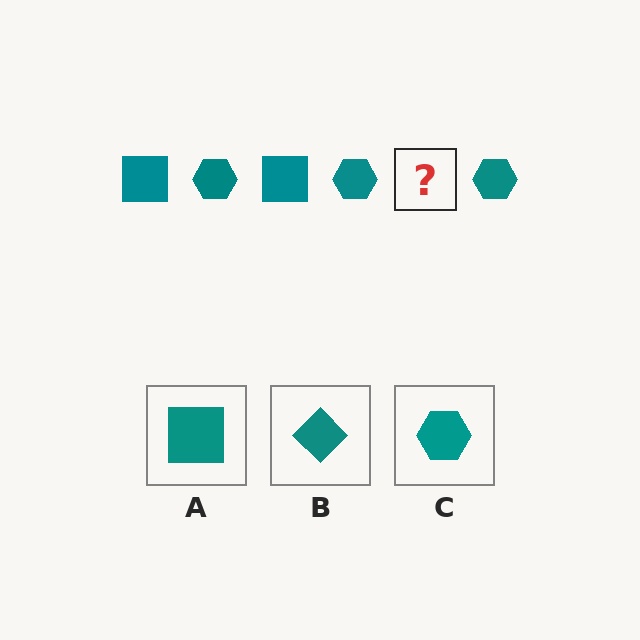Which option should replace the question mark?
Option A.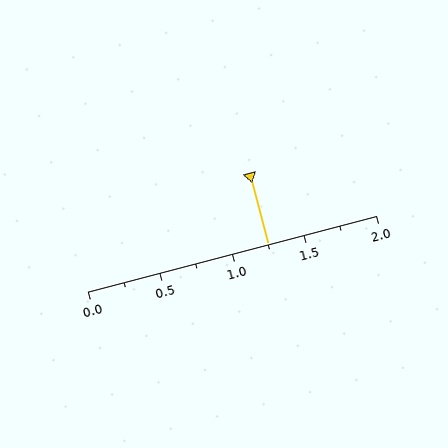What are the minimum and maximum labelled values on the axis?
The axis runs from 0.0 to 2.0.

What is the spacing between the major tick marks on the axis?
The major ticks are spaced 0.5 apart.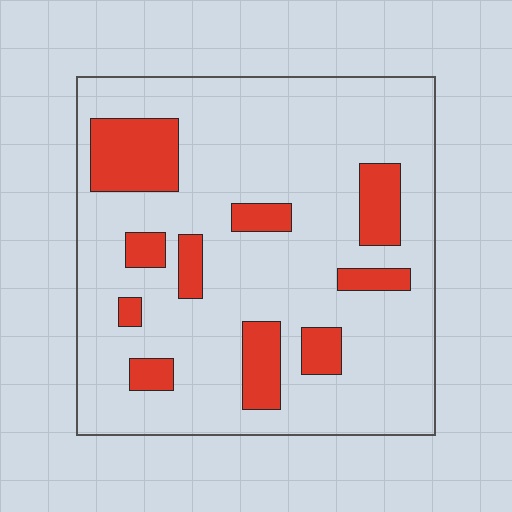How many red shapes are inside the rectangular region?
10.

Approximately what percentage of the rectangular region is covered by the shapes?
Approximately 20%.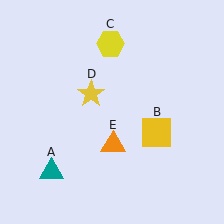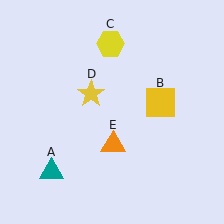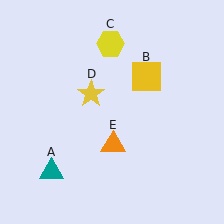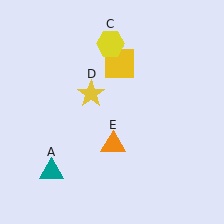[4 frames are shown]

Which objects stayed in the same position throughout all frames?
Teal triangle (object A) and yellow hexagon (object C) and yellow star (object D) and orange triangle (object E) remained stationary.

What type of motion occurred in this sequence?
The yellow square (object B) rotated counterclockwise around the center of the scene.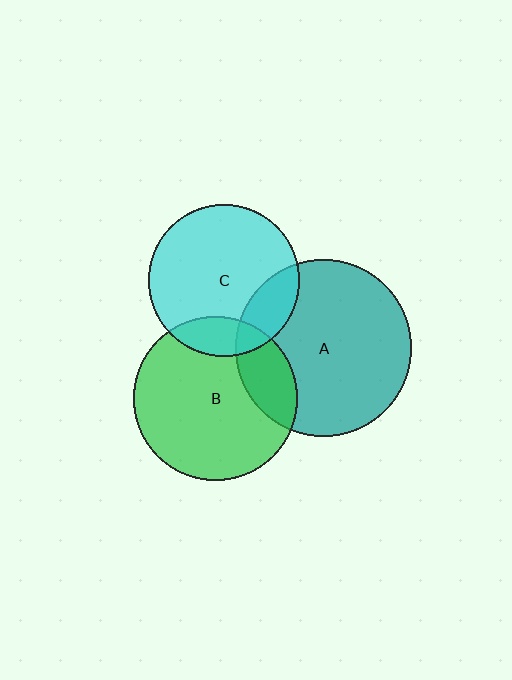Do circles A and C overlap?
Yes.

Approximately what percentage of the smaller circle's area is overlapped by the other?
Approximately 20%.